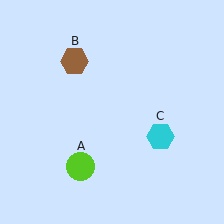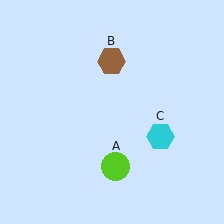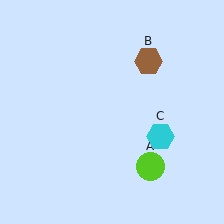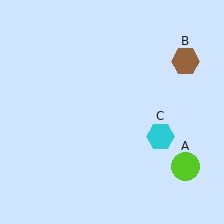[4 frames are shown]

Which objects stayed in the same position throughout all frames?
Cyan hexagon (object C) remained stationary.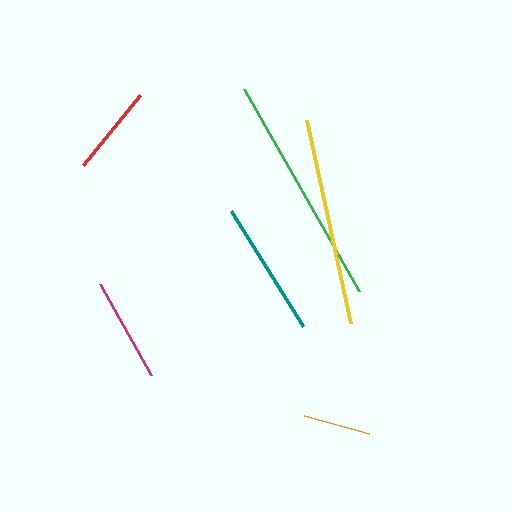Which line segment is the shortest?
The orange line is the shortest at approximately 68 pixels.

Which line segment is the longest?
The green line is the longest at approximately 232 pixels.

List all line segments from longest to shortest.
From longest to shortest: green, yellow, teal, magenta, red, orange.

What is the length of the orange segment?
The orange segment is approximately 68 pixels long.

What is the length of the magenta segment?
The magenta segment is approximately 105 pixels long.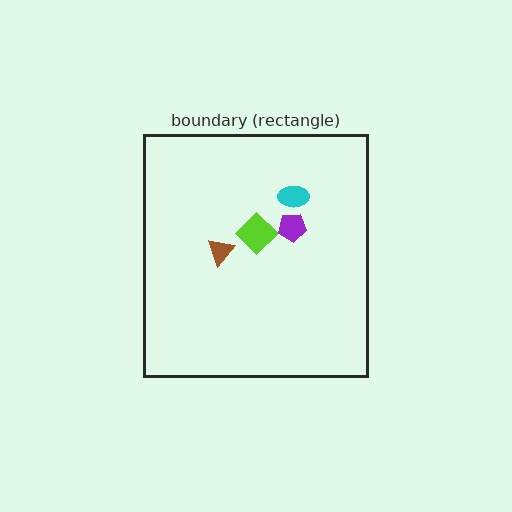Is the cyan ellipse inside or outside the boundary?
Inside.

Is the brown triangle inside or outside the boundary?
Inside.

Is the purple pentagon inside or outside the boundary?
Inside.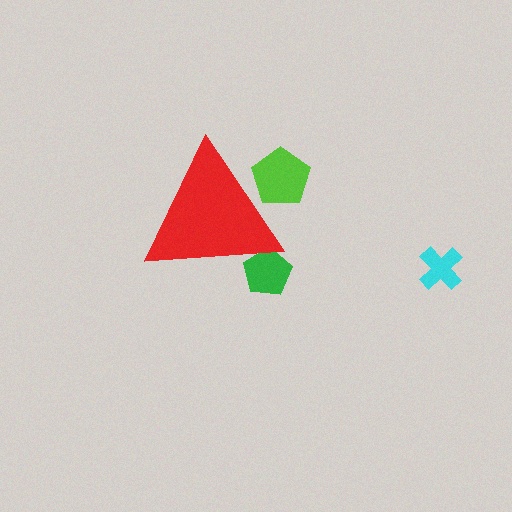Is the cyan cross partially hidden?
No, the cyan cross is fully visible.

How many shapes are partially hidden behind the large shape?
2 shapes are partially hidden.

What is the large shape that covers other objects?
A red triangle.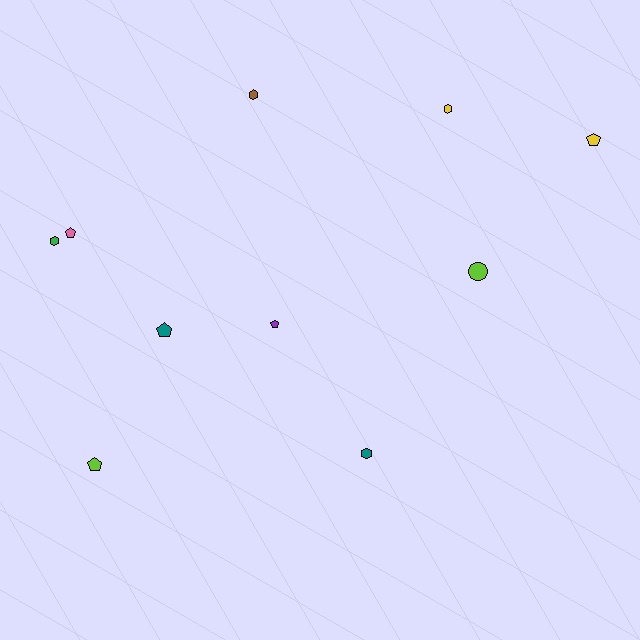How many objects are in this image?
There are 10 objects.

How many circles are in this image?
There is 1 circle.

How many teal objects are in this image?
There are 2 teal objects.